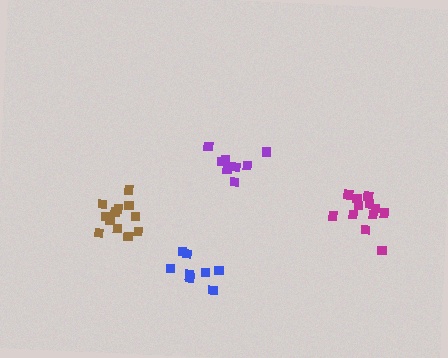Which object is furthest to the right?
The magenta cluster is rightmost.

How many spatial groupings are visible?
There are 4 spatial groupings.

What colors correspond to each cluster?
The clusters are colored: blue, purple, brown, magenta.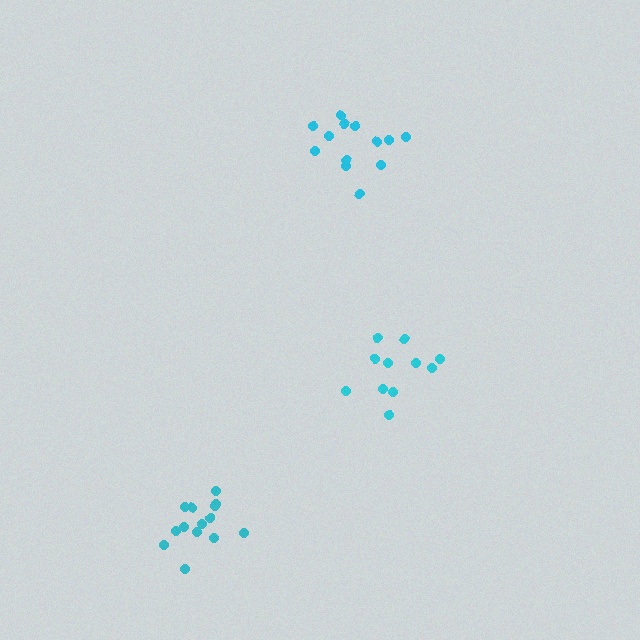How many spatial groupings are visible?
There are 3 spatial groupings.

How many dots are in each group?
Group 1: 11 dots, Group 2: 14 dots, Group 3: 13 dots (38 total).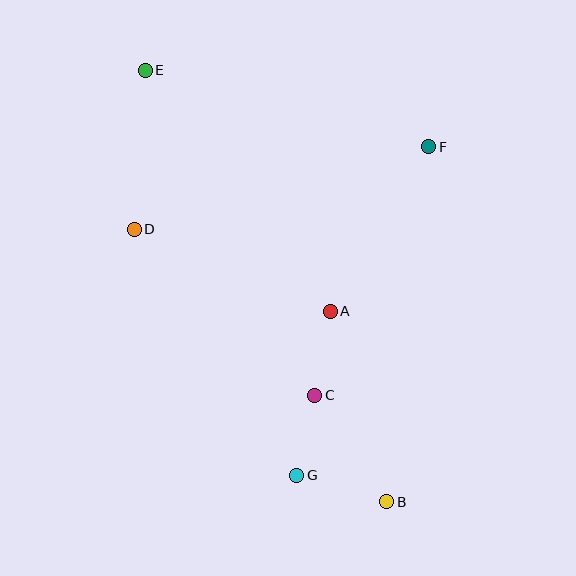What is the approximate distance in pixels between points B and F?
The distance between B and F is approximately 357 pixels.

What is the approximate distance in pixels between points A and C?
The distance between A and C is approximately 85 pixels.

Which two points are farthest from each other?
Points B and E are farthest from each other.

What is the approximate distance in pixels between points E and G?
The distance between E and G is approximately 432 pixels.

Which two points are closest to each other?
Points C and G are closest to each other.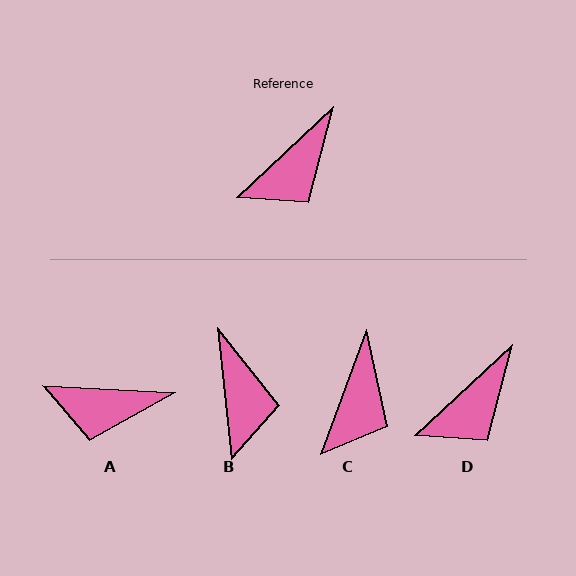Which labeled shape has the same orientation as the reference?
D.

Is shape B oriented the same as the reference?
No, it is off by about 53 degrees.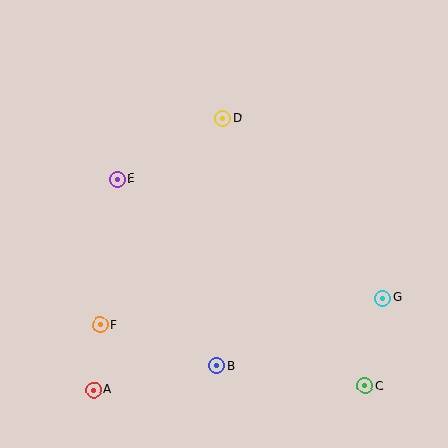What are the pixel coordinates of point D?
Point D is at (223, 118).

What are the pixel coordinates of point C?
Point C is at (365, 386).